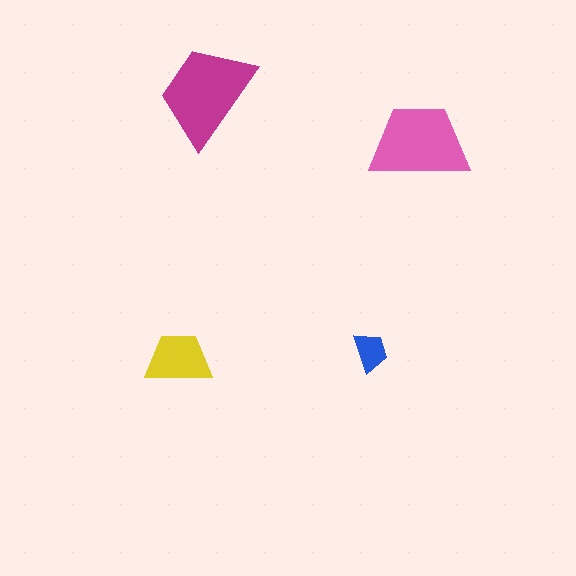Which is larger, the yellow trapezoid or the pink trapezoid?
The pink one.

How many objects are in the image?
There are 4 objects in the image.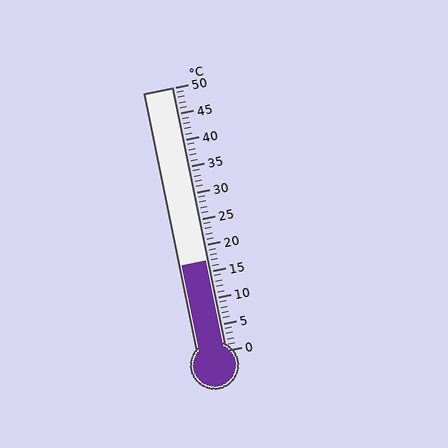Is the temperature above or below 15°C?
The temperature is above 15°C.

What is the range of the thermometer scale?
The thermometer scale ranges from 0°C to 50°C.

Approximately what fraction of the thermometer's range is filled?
The thermometer is filled to approximately 35% of its range.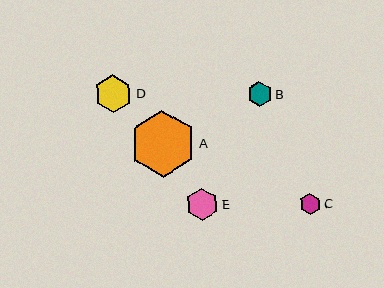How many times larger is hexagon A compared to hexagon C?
Hexagon A is approximately 3.1 times the size of hexagon C.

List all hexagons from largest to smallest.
From largest to smallest: A, D, E, B, C.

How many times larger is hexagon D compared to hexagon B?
Hexagon D is approximately 1.6 times the size of hexagon B.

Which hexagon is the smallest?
Hexagon C is the smallest with a size of approximately 21 pixels.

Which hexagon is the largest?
Hexagon A is the largest with a size of approximately 67 pixels.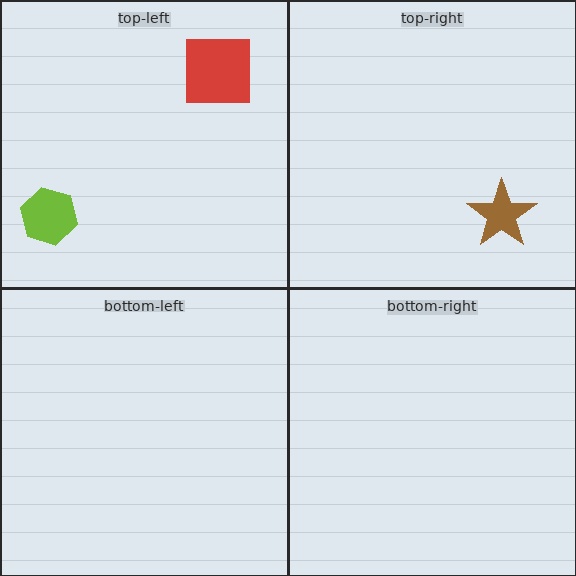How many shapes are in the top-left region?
2.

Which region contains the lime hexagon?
The top-left region.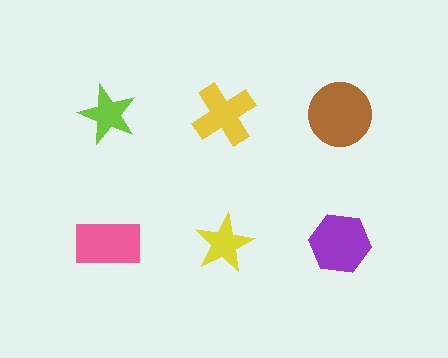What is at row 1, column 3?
A brown circle.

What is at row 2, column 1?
A pink rectangle.